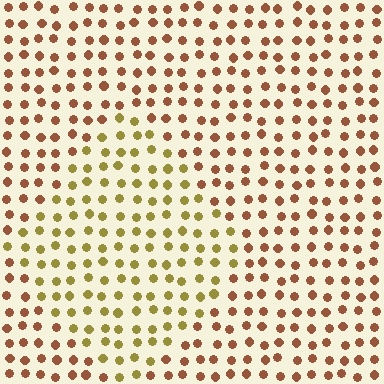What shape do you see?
I see a diamond.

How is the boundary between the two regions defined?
The boundary is defined purely by a slight shift in hue (about 38 degrees). Spacing, size, and orientation are identical on both sides.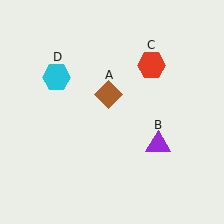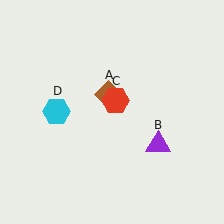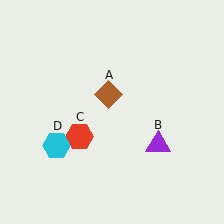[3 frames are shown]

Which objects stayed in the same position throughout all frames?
Brown diamond (object A) and purple triangle (object B) remained stationary.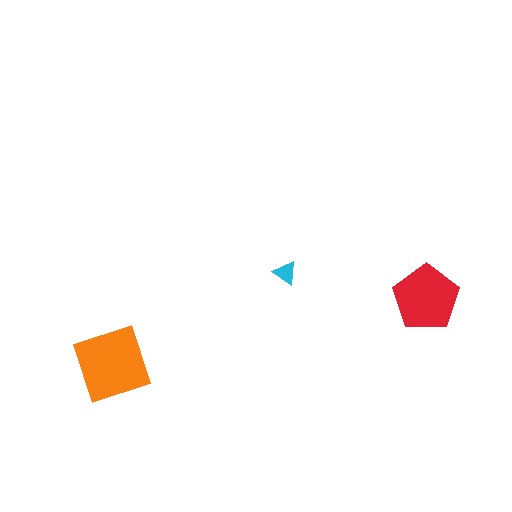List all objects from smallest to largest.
The cyan triangle, the red pentagon, the orange square.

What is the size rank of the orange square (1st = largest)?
1st.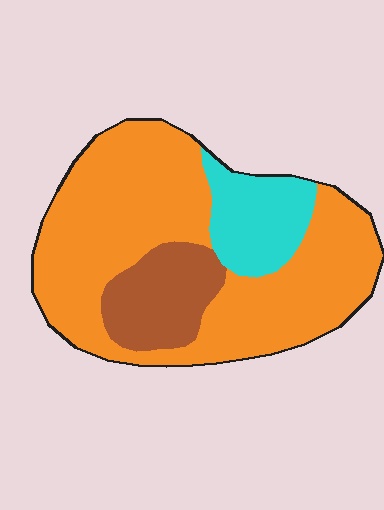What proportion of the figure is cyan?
Cyan covers 15% of the figure.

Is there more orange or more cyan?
Orange.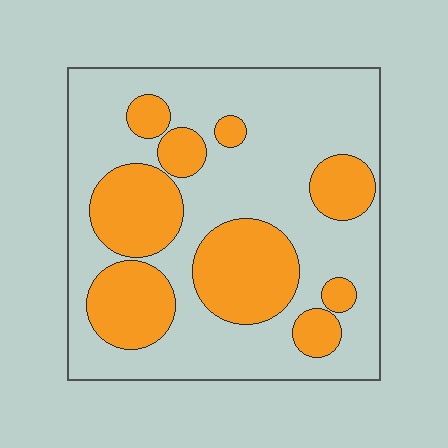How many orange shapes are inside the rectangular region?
9.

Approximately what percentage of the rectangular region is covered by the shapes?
Approximately 35%.